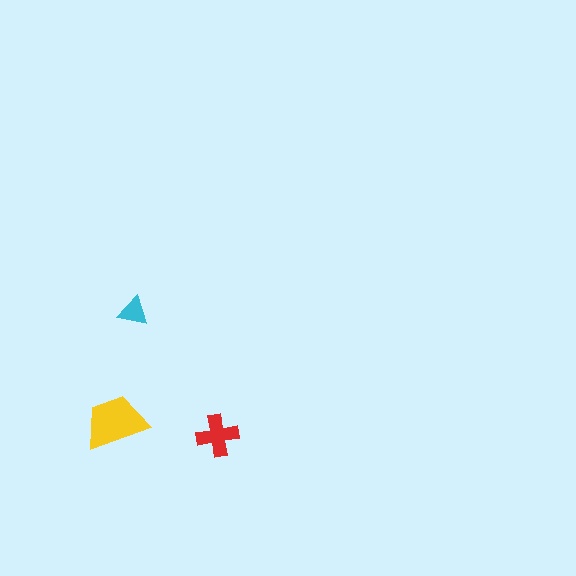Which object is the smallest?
The cyan triangle.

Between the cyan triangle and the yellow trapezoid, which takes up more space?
The yellow trapezoid.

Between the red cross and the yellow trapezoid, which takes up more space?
The yellow trapezoid.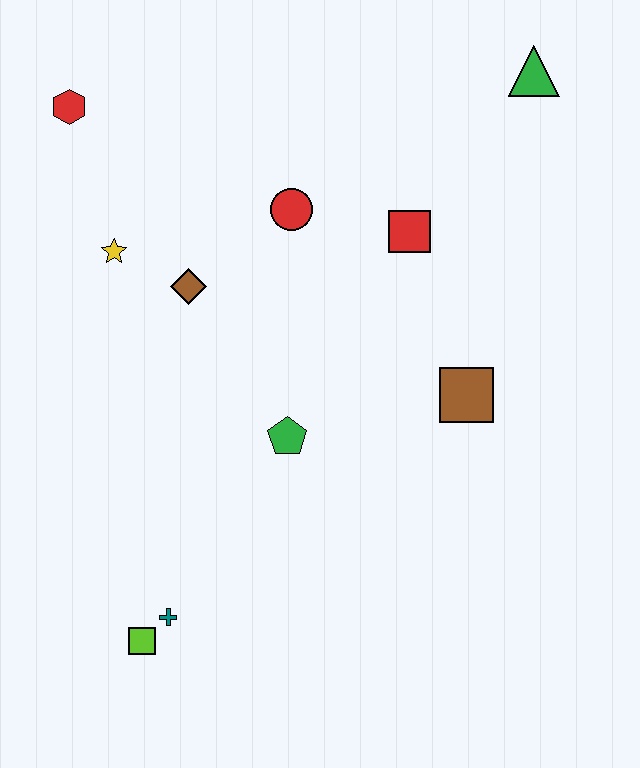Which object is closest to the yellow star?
The brown diamond is closest to the yellow star.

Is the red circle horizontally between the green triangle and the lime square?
Yes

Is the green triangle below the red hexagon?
No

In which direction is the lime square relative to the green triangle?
The lime square is below the green triangle.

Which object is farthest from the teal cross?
The green triangle is farthest from the teal cross.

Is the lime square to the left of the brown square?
Yes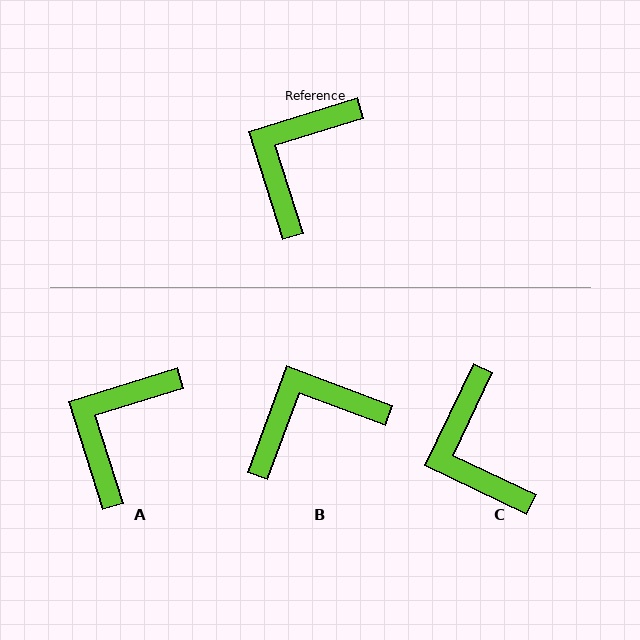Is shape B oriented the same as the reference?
No, it is off by about 38 degrees.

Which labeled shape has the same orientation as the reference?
A.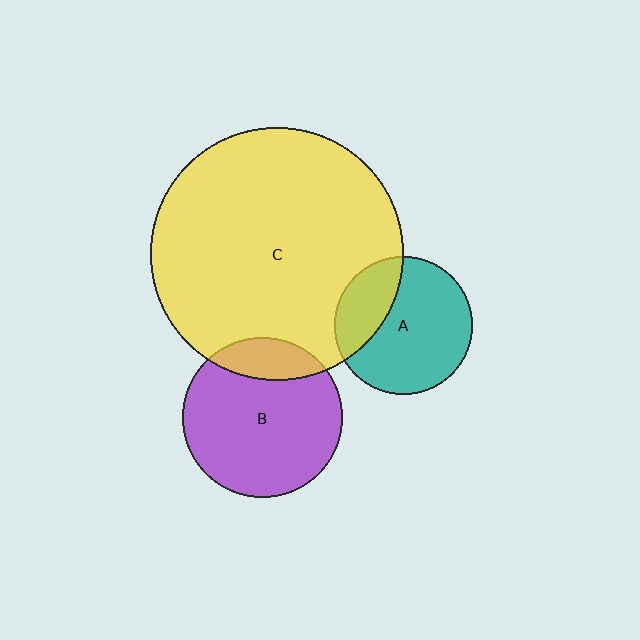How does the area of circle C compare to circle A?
Approximately 3.3 times.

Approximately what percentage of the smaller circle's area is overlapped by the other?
Approximately 30%.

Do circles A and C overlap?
Yes.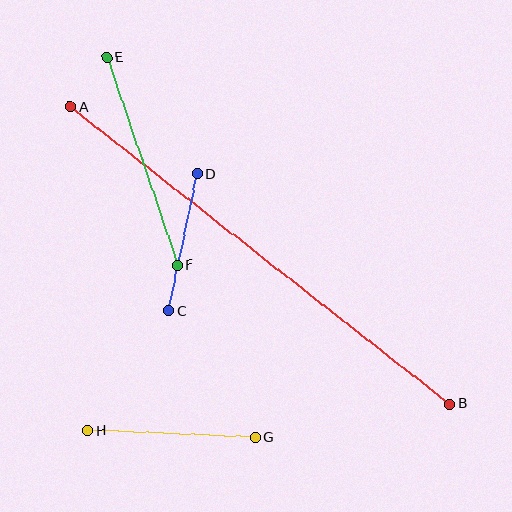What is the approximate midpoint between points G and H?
The midpoint is at approximately (171, 434) pixels.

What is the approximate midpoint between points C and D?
The midpoint is at approximately (183, 242) pixels.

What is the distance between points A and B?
The distance is approximately 482 pixels.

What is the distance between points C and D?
The distance is approximately 139 pixels.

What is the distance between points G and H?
The distance is approximately 168 pixels.